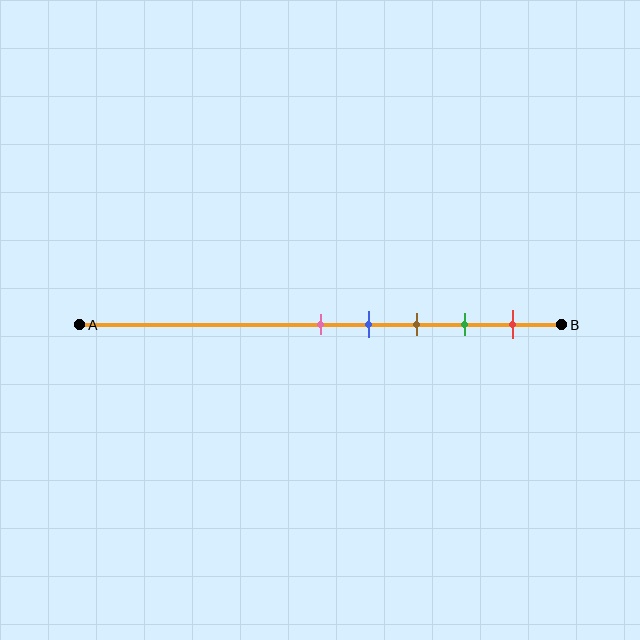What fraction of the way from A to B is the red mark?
The red mark is approximately 90% (0.9) of the way from A to B.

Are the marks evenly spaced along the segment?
Yes, the marks are approximately evenly spaced.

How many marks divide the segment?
There are 5 marks dividing the segment.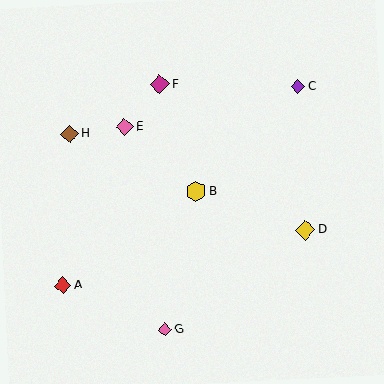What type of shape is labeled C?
Shape C is a purple diamond.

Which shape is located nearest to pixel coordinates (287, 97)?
The purple diamond (labeled C) at (298, 87) is nearest to that location.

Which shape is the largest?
The yellow hexagon (labeled B) is the largest.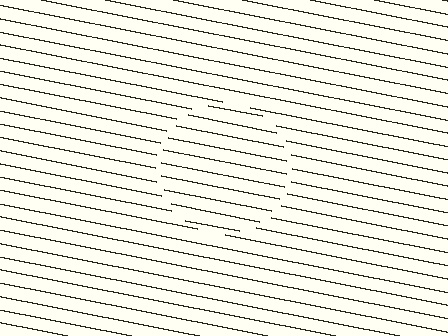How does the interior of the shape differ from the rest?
The interior of the shape contains the same grating, shifted by half a period — the contour is defined by the phase discontinuity where line-ends from the inner and outer gratings abut.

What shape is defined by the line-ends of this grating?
An illusory circle. The interior of the shape contains the same grating, shifted by half a period — the contour is defined by the phase discontinuity where line-ends from the inner and outer gratings abut.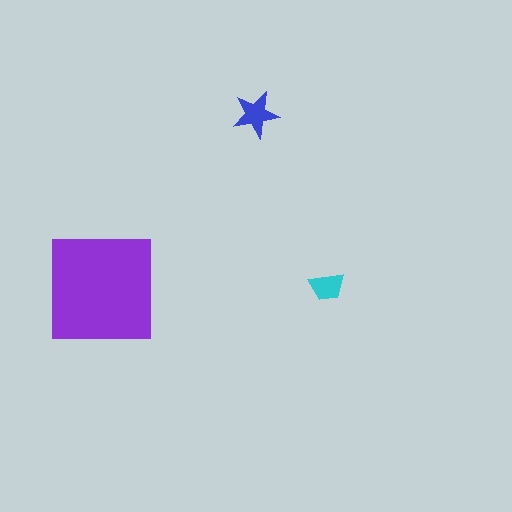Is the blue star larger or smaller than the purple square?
Smaller.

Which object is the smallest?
The cyan trapezoid.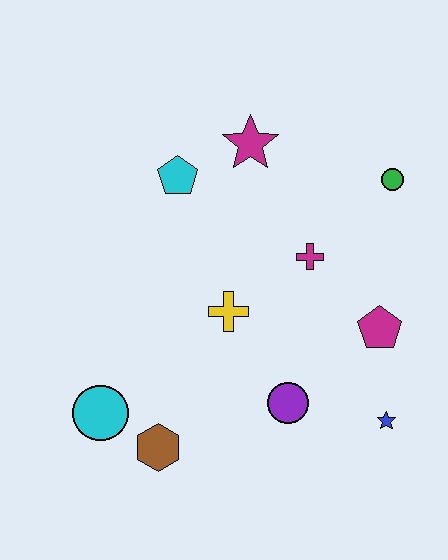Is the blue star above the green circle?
No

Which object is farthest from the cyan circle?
The green circle is farthest from the cyan circle.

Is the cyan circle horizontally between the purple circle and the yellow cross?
No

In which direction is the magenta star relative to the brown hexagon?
The magenta star is above the brown hexagon.